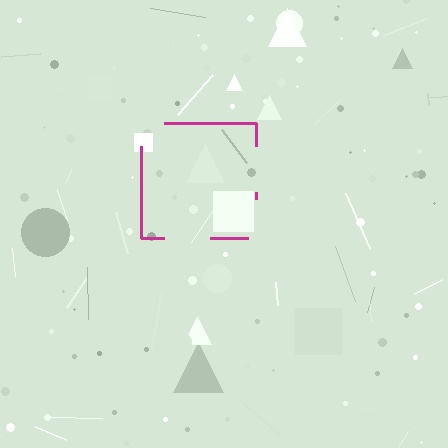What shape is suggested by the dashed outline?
The dashed outline suggests a square.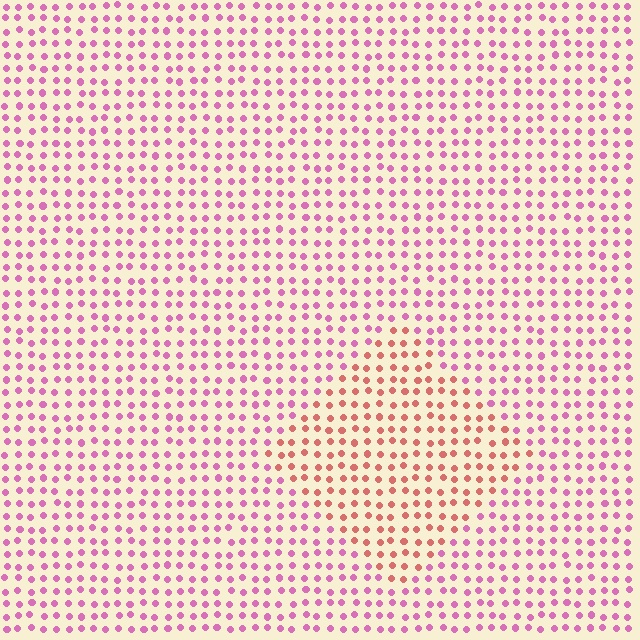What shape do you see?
I see a diamond.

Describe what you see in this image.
The image is filled with small pink elements in a uniform arrangement. A diamond-shaped region is visible where the elements are tinted to a slightly different hue, forming a subtle color boundary.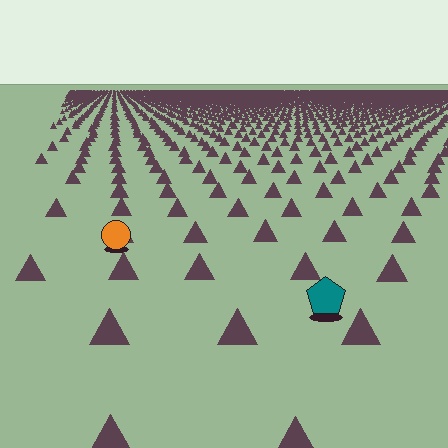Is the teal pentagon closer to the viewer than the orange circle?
Yes. The teal pentagon is closer — you can tell from the texture gradient: the ground texture is coarser near it.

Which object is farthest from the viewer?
The orange circle is farthest from the viewer. It appears smaller and the ground texture around it is denser.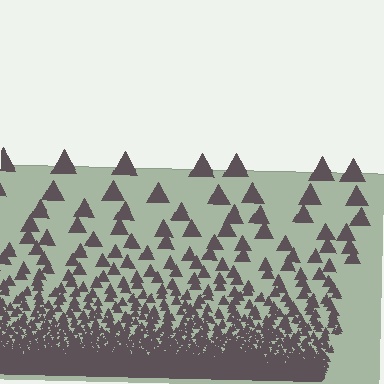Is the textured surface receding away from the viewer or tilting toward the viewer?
The surface appears to tilt toward the viewer. Texture elements get larger and sparser toward the top.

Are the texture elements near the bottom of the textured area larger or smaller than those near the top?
Smaller. The gradient is inverted — elements near the bottom are smaller and denser.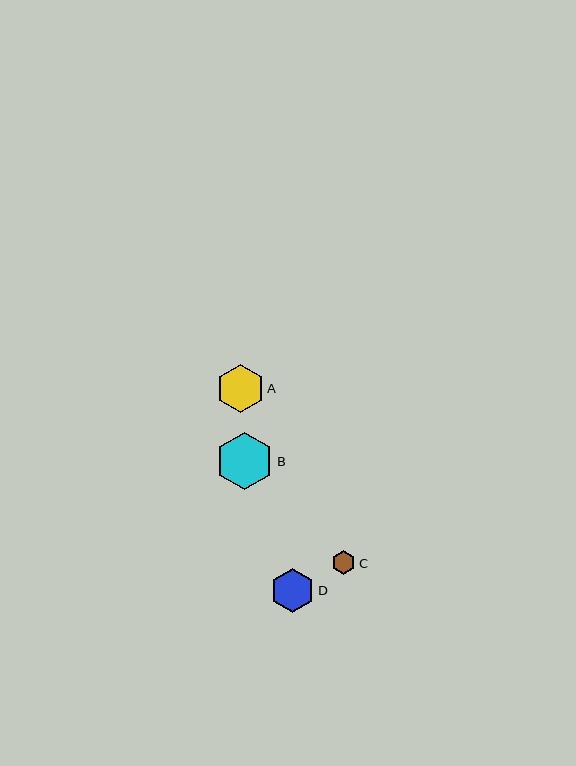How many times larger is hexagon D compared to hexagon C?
Hexagon D is approximately 1.8 times the size of hexagon C.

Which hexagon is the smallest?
Hexagon C is the smallest with a size of approximately 24 pixels.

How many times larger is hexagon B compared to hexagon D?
Hexagon B is approximately 1.3 times the size of hexagon D.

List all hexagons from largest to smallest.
From largest to smallest: B, A, D, C.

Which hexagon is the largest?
Hexagon B is the largest with a size of approximately 57 pixels.